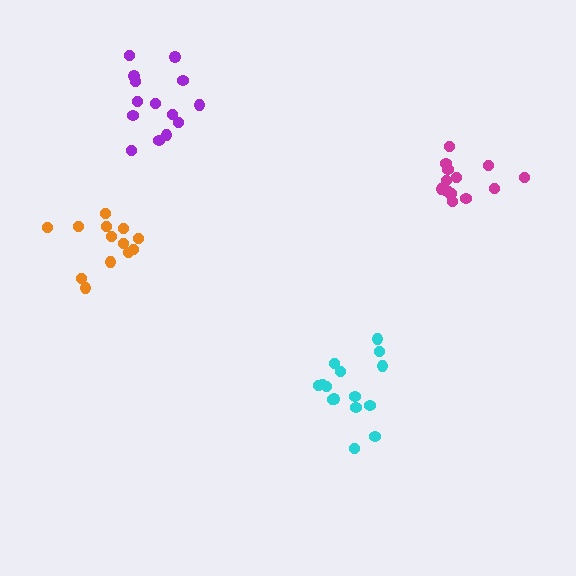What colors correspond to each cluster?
The clusters are colored: purple, magenta, orange, cyan.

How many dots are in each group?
Group 1: 14 dots, Group 2: 14 dots, Group 3: 13 dots, Group 4: 15 dots (56 total).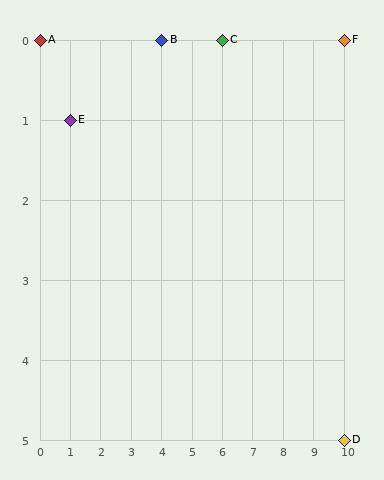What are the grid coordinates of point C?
Point C is at grid coordinates (6, 0).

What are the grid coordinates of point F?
Point F is at grid coordinates (10, 0).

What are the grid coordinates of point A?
Point A is at grid coordinates (0, 0).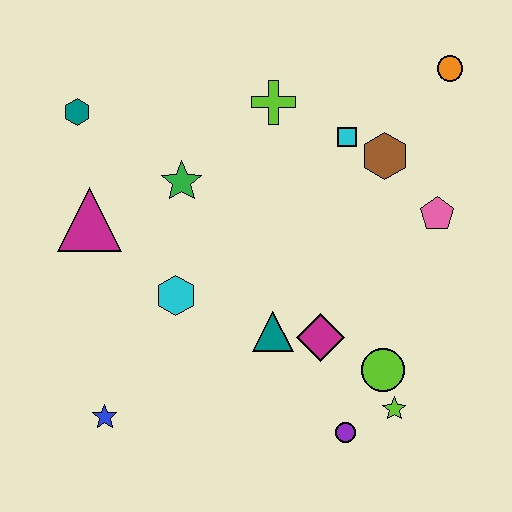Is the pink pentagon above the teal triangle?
Yes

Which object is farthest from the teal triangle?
The orange circle is farthest from the teal triangle.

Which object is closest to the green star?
The magenta triangle is closest to the green star.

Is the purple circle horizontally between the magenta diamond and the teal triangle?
No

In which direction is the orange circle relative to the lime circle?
The orange circle is above the lime circle.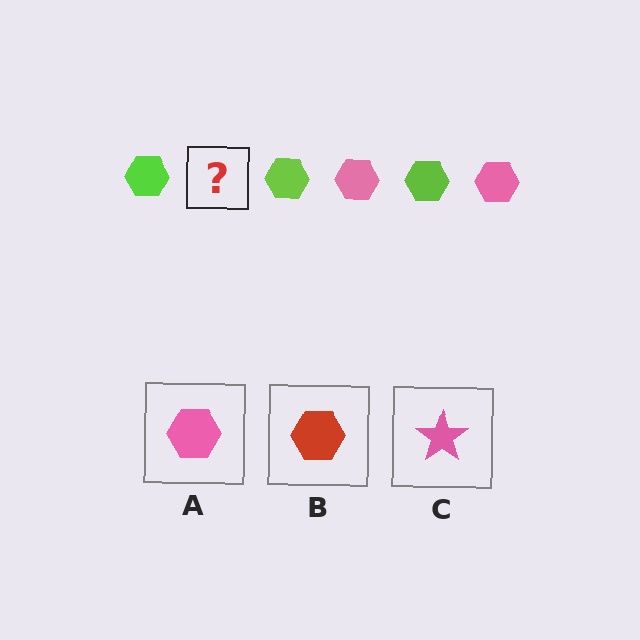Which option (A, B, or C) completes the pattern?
A.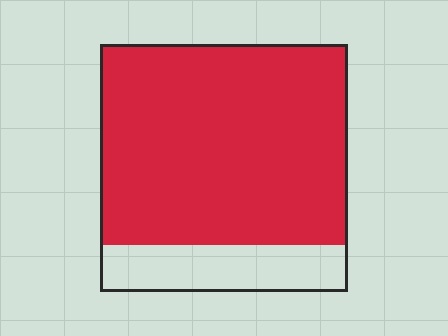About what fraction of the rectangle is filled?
About four fifths (4/5).